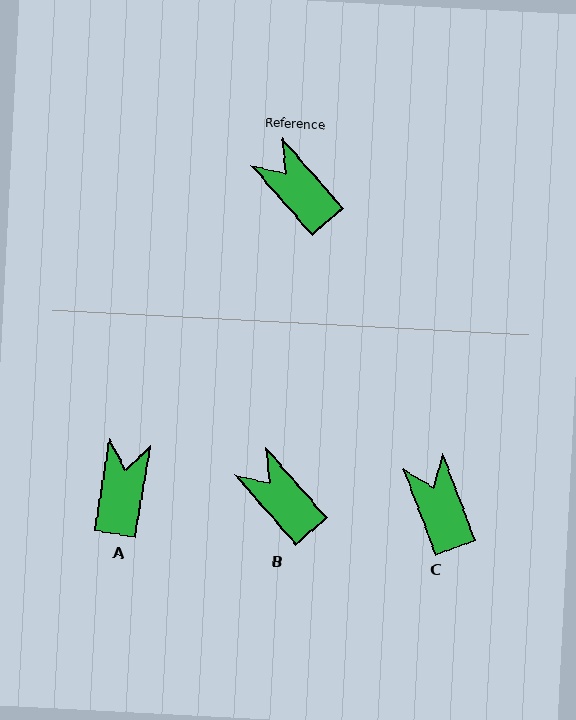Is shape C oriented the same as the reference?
No, it is off by about 21 degrees.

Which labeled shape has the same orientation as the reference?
B.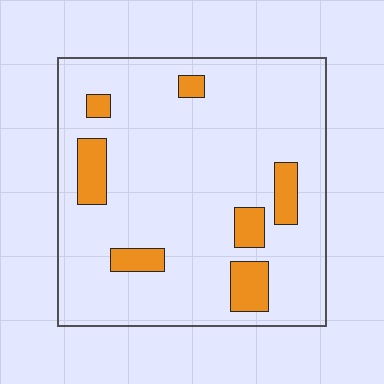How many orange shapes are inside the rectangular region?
7.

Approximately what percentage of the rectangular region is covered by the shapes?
Approximately 15%.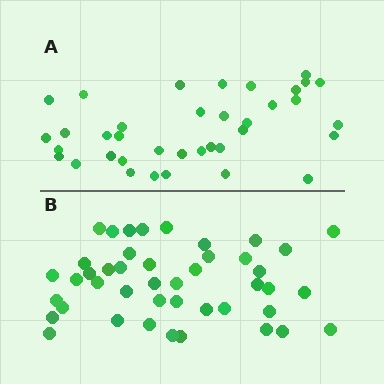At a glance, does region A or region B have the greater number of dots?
Region B (the bottom region) has more dots.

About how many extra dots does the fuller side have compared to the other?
Region B has roughly 8 or so more dots than region A.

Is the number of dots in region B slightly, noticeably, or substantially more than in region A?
Region B has only slightly more — the two regions are fairly close. The ratio is roughly 1.2 to 1.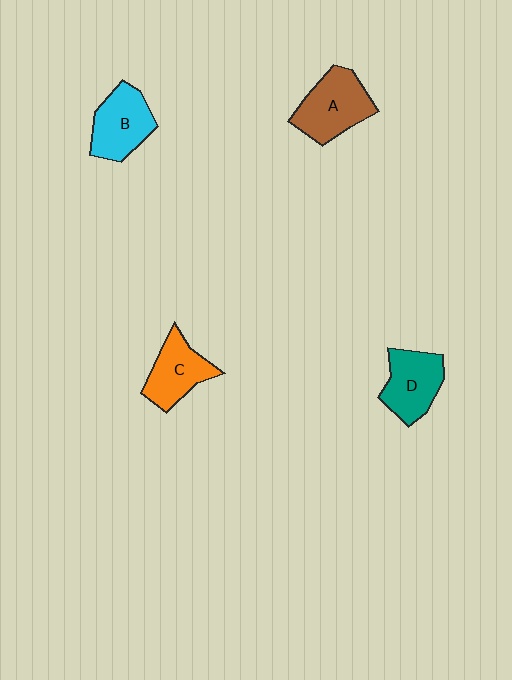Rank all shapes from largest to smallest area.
From largest to smallest: A (brown), B (cyan), D (teal), C (orange).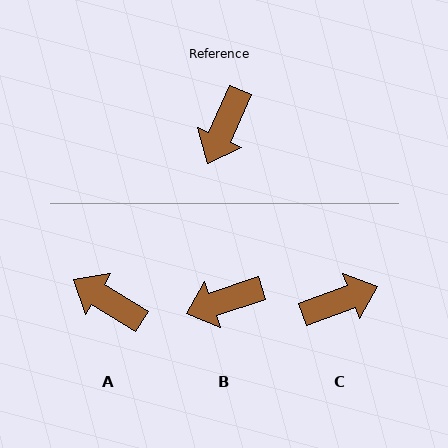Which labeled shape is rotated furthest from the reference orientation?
C, about 135 degrees away.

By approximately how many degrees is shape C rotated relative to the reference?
Approximately 135 degrees counter-clockwise.